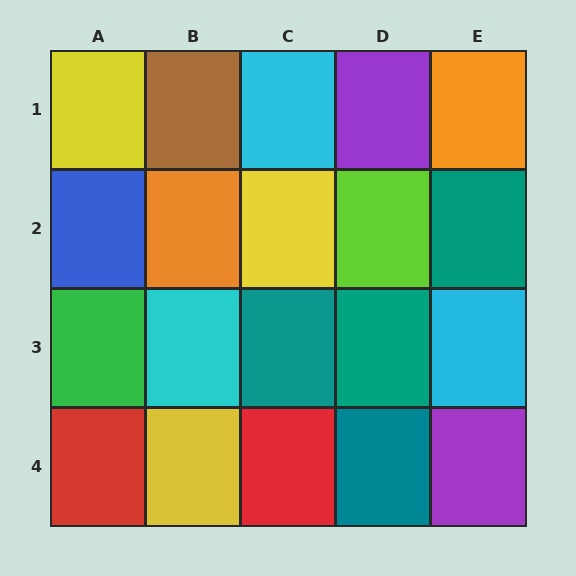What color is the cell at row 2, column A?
Blue.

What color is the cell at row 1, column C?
Cyan.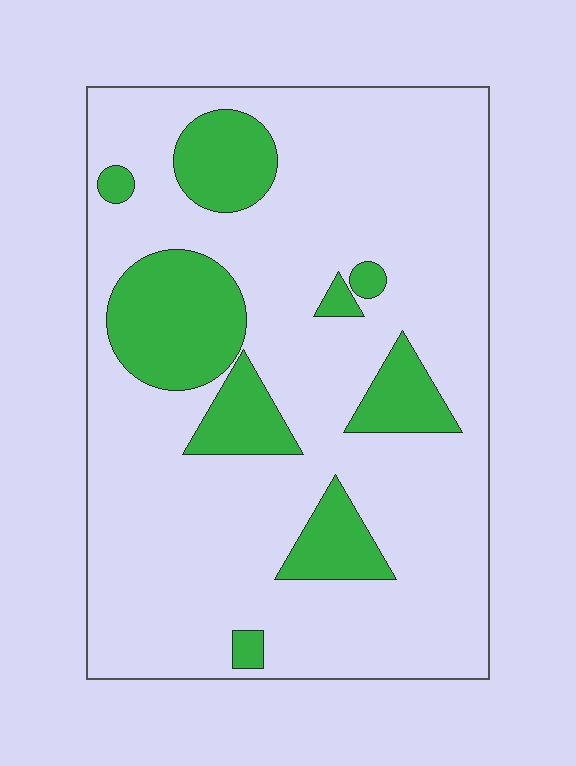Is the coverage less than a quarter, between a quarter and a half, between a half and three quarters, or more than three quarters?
Less than a quarter.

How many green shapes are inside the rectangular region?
9.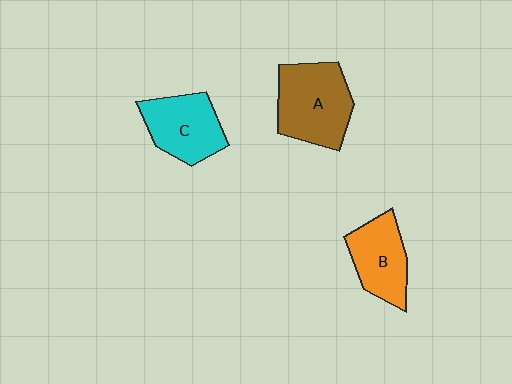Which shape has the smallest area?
Shape B (orange).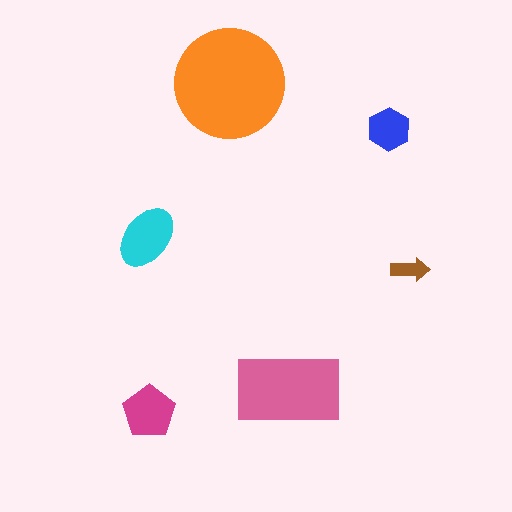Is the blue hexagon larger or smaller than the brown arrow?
Larger.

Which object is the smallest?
The brown arrow.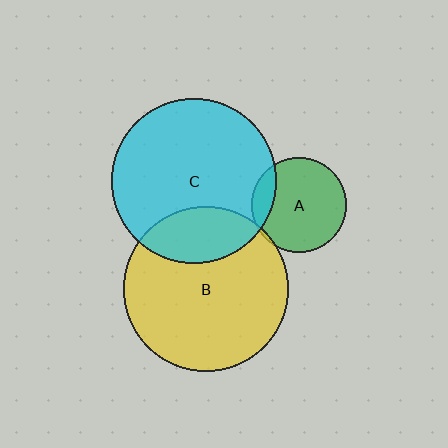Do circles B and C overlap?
Yes.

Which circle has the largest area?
Circle B (yellow).